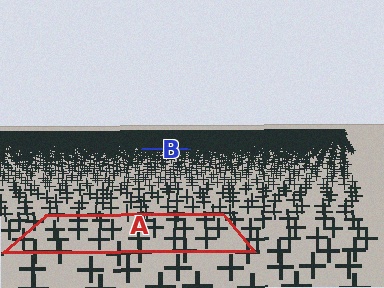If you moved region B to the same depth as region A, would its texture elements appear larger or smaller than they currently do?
They would appear larger. At a closer depth, the same texture elements are projected at a bigger on-screen size.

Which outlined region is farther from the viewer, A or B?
Region B is farther from the viewer — the texture elements inside it appear smaller and more densely packed.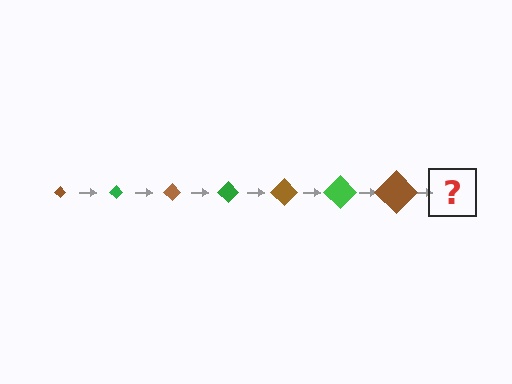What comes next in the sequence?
The next element should be a green diamond, larger than the previous one.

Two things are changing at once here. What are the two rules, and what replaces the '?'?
The two rules are that the diamond grows larger each step and the color cycles through brown and green. The '?' should be a green diamond, larger than the previous one.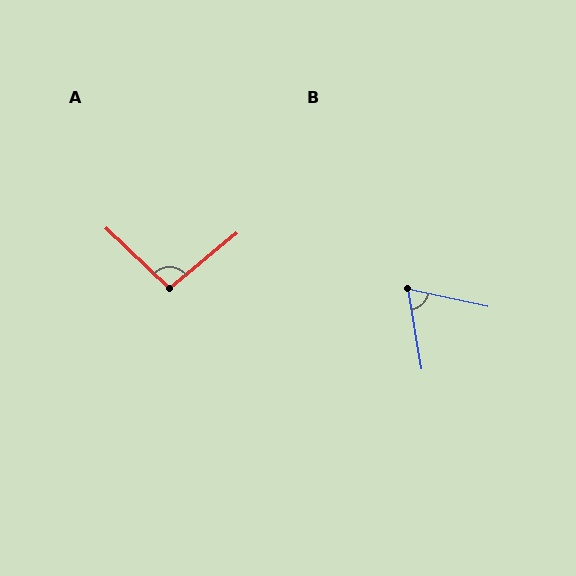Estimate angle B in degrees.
Approximately 68 degrees.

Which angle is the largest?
A, at approximately 97 degrees.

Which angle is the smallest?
B, at approximately 68 degrees.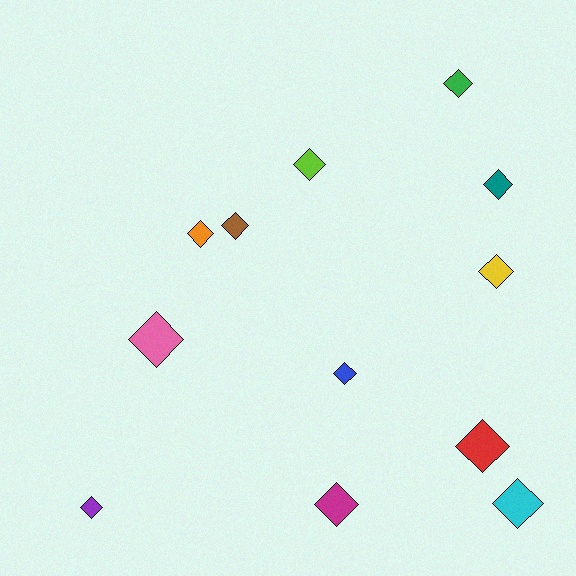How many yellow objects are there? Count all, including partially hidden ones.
There is 1 yellow object.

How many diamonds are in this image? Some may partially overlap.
There are 12 diamonds.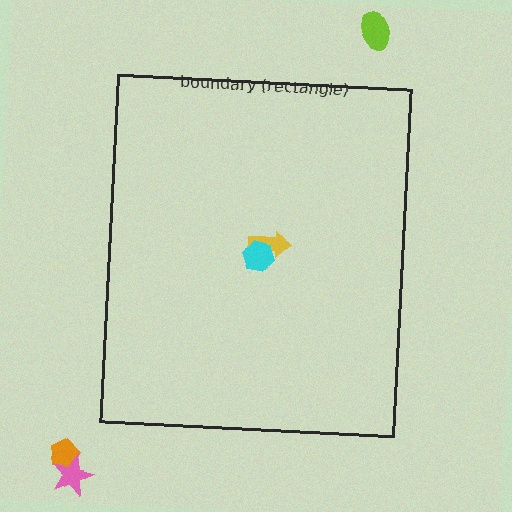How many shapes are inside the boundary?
2 inside, 3 outside.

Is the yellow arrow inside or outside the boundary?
Inside.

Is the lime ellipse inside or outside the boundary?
Outside.